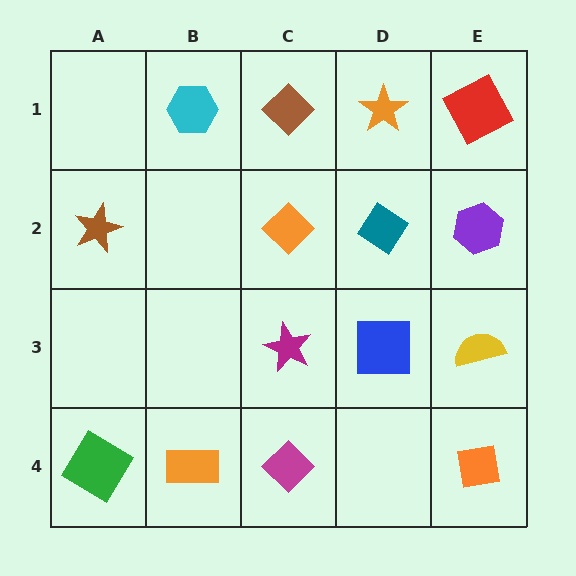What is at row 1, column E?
A red square.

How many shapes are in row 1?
4 shapes.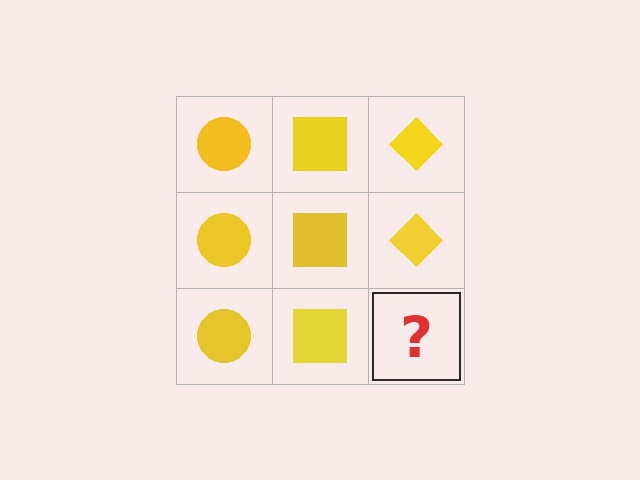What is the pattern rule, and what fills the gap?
The rule is that each column has a consistent shape. The gap should be filled with a yellow diamond.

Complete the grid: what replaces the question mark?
The question mark should be replaced with a yellow diamond.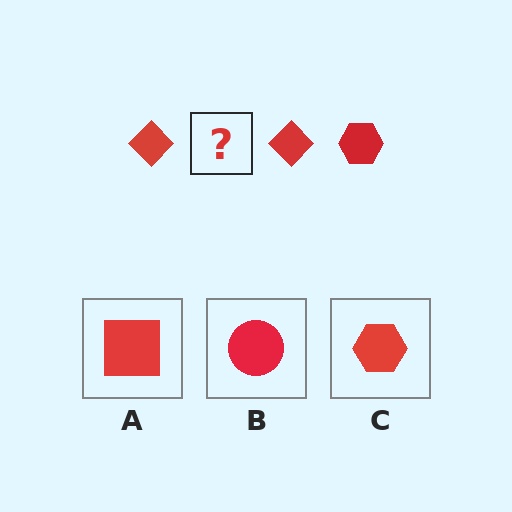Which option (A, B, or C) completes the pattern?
C.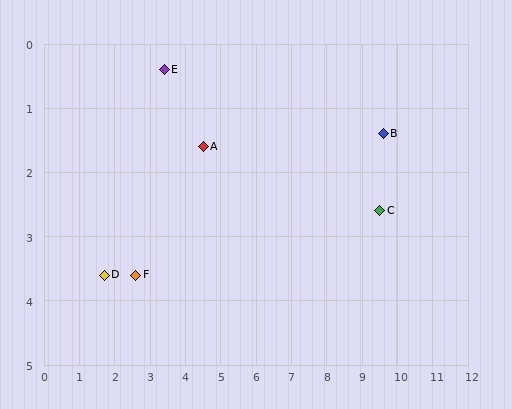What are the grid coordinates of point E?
Point E is at approximately (3.4, 0.4).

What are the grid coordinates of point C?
Point C is at approximately (9.5, 2.6).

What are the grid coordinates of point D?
Point D is at approximately (1.7, 3.6).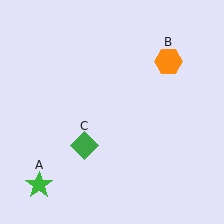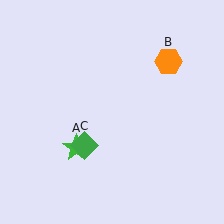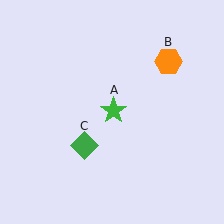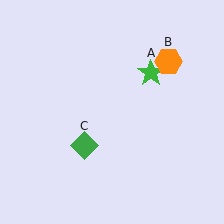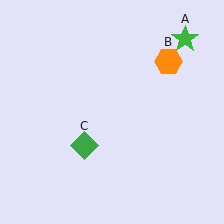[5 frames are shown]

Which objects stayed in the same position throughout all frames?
Orange hexagon (object B) and green diamond (object C) remained stationary.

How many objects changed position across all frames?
1 object changed position: green star (object A).